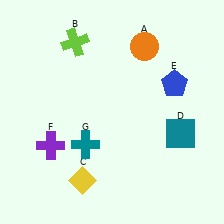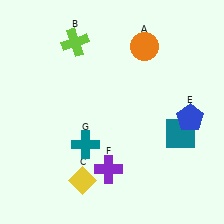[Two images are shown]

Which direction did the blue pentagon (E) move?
The blue pentagon (E) moved down.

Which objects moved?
The objects that moved are: the blue pentagon (E), the purple cross (F).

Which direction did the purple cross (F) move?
The purple cross (F) moved right.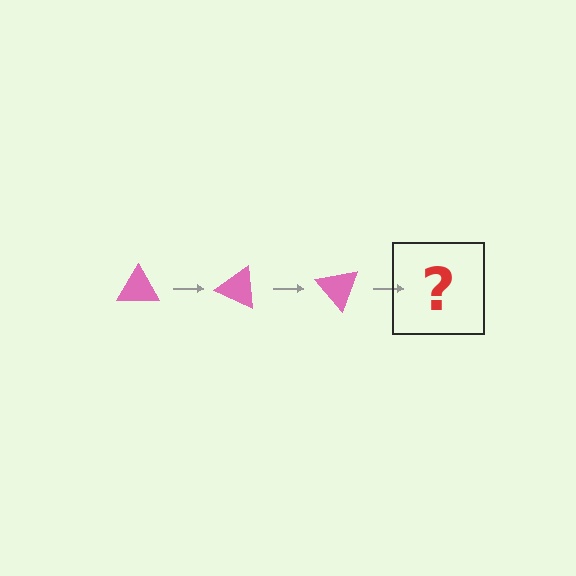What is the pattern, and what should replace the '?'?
The pattern is that the triangle rotates 25 degrees each step. The '?' should be a pink triangle rotated 75 degrees.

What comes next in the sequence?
The next element should be a pink triangle rotated 75 degrees.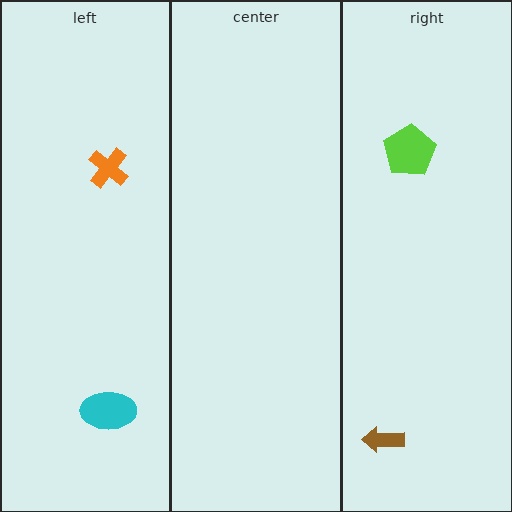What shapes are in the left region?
The cyan ellipse, the orange cross.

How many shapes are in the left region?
2.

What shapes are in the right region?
The lime pentagon, the brown arrow.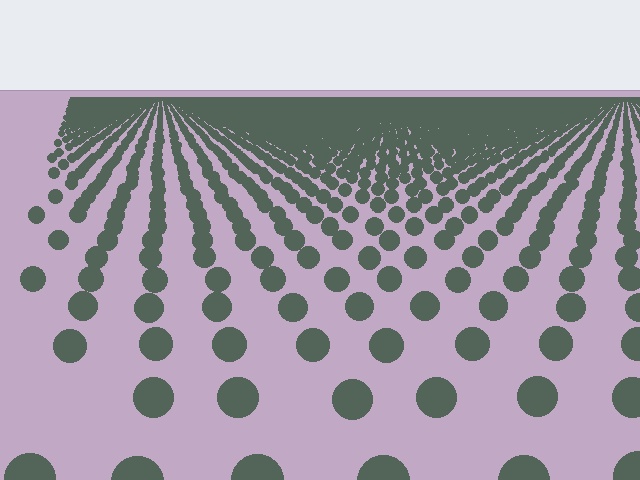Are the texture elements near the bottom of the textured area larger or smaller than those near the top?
Larger. Near the bottom, elements are closer to the viewer and appear at a bigger on-screen size.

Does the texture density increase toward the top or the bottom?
Density increases toward the top.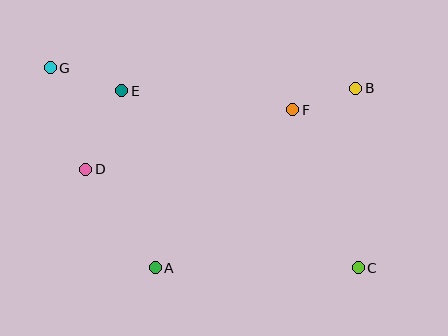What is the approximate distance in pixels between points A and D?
The distance between A and D is approximately 120 pixels.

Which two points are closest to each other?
Points B and F are closest to each other.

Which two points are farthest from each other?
Points C and G are farthest from each other.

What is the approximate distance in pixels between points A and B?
The distance between A and B is approximately 269 pixels.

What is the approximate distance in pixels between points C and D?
The distance between C and D is approximately 290 pixels.